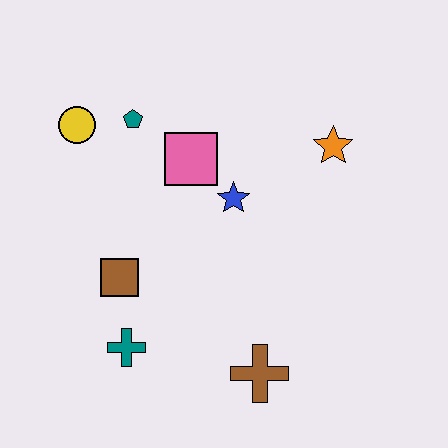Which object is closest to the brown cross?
The teal cross is closest to the brown cross.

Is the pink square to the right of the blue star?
No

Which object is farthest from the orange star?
The teal cross is farthest from the orange star.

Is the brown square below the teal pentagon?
Yes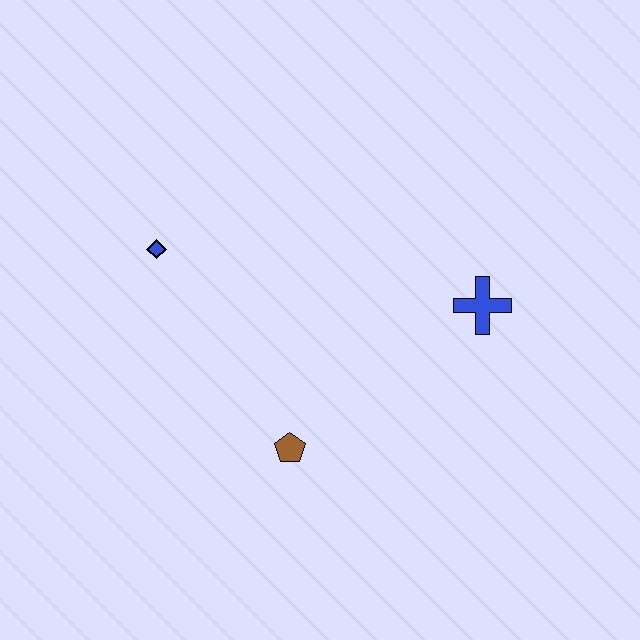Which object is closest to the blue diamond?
The brown pentagon is closest to the blue diamond.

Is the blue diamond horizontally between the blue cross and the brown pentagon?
No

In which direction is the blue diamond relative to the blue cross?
The blue diamond is to the left of the blue cross.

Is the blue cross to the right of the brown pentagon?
Yes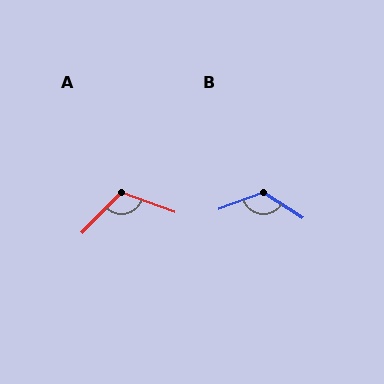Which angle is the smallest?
A, at approximately 114 degrees.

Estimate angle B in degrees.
Approximately 126 degrees.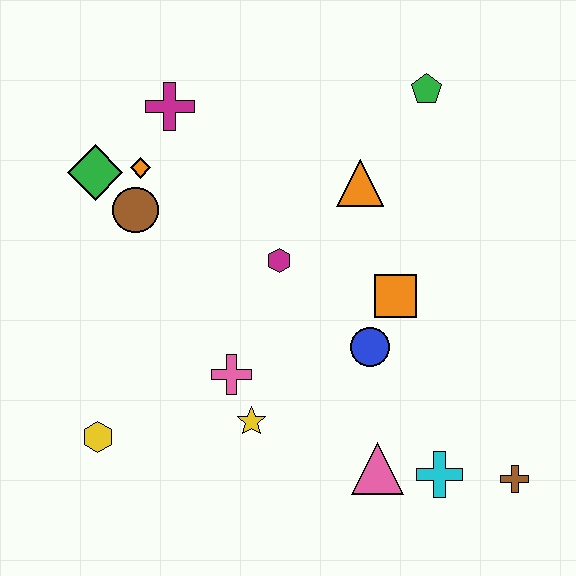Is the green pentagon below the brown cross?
No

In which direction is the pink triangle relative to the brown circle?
The pink triangle is below the brown circle.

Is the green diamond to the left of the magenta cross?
Yes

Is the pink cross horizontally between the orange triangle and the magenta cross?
Yes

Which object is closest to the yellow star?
The pink cross is closest to the yellow star.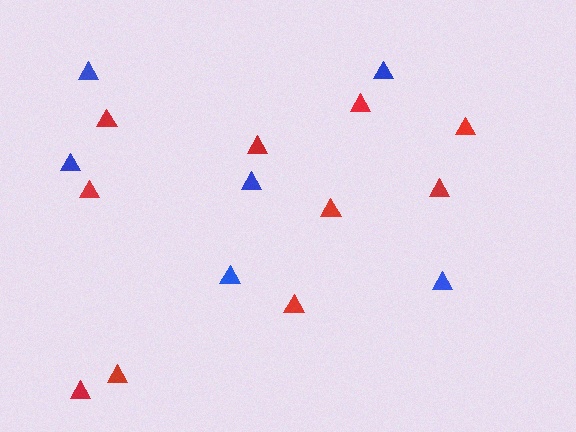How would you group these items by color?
There are 2 groups: one group of blue triangles (6) and one group of red triangles (10).